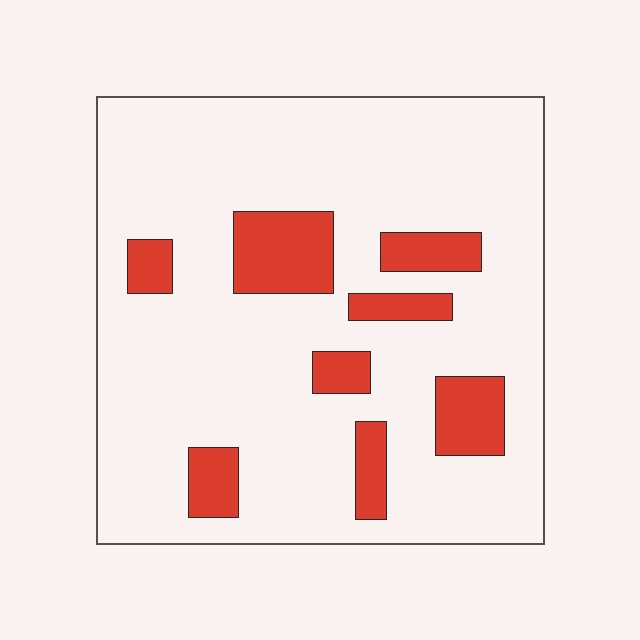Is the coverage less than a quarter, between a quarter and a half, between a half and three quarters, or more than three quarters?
Less than a quarter.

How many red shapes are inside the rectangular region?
8.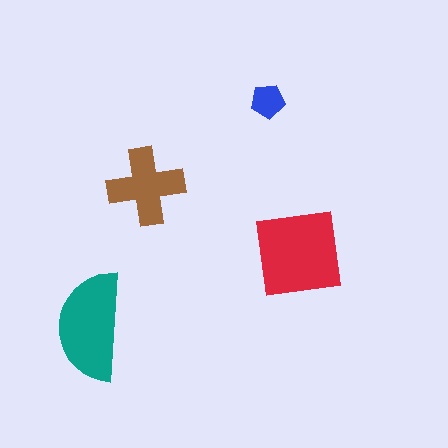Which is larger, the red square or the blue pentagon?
The red square.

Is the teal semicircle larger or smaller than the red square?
Smaller.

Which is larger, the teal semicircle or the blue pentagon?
The teal semicircle.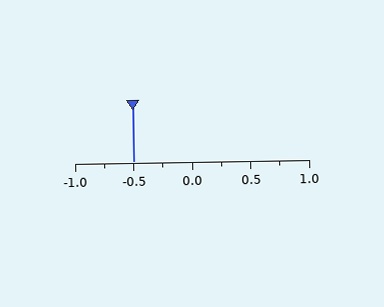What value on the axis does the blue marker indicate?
The marker indicates approximately -0.5.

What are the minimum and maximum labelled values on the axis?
The axis runs from -1.0 to 1.0.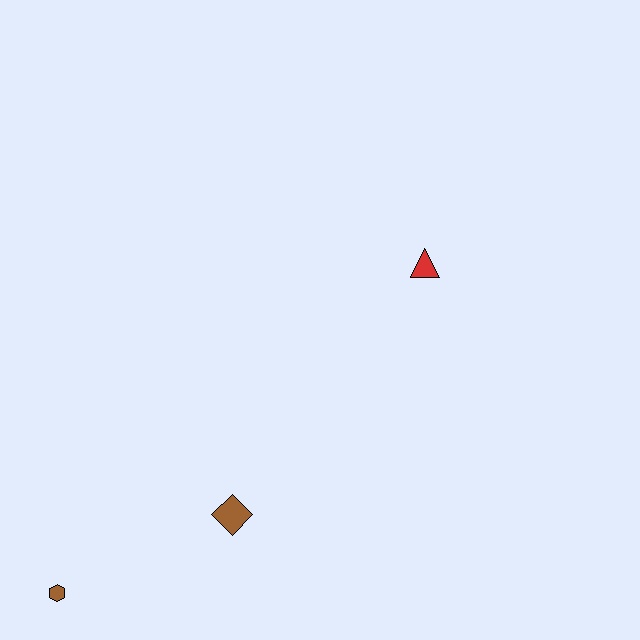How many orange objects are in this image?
There are no orange objects.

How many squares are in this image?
There are no squares.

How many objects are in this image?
There are 3 objects.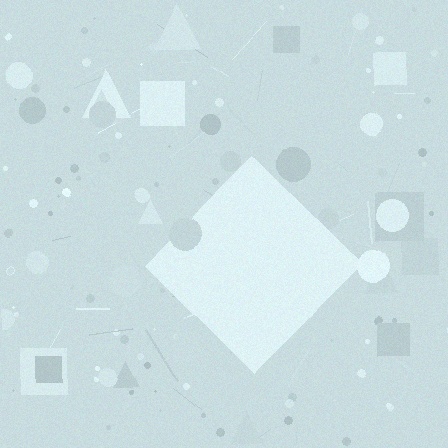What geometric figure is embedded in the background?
A diamond is embedded in the background.